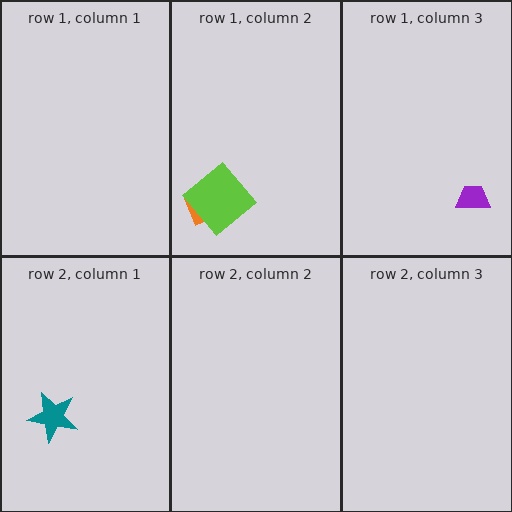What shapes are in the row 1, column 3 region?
The purple trapezoid.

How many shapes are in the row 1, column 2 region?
2.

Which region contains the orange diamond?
The row 1, column 2 region.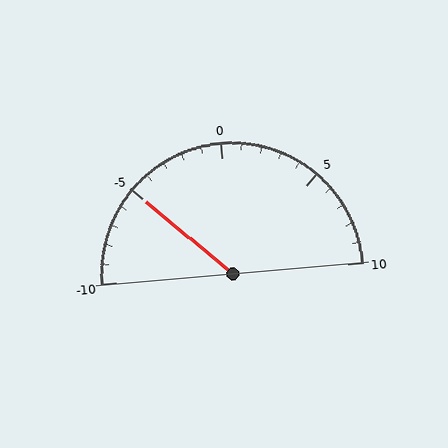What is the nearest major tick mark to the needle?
The nearest major tick mark is -5.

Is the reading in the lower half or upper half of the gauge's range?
The reading is in the lower half of the range (-10 to 10).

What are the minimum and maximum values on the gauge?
The gauge ranges from -10 to 10.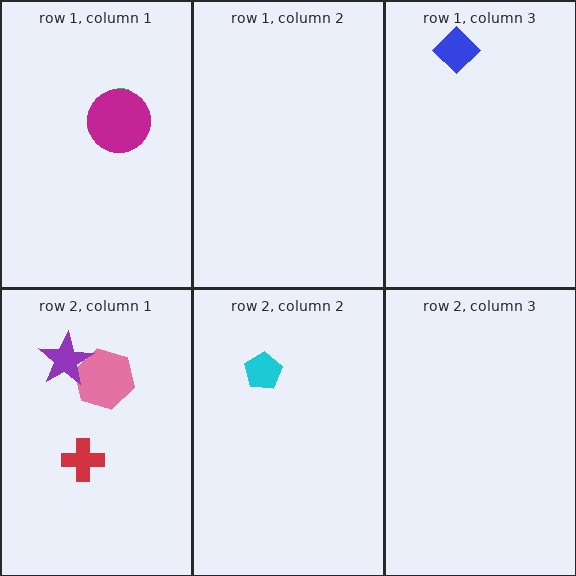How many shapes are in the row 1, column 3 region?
1.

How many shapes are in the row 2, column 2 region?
1.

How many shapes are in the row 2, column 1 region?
3.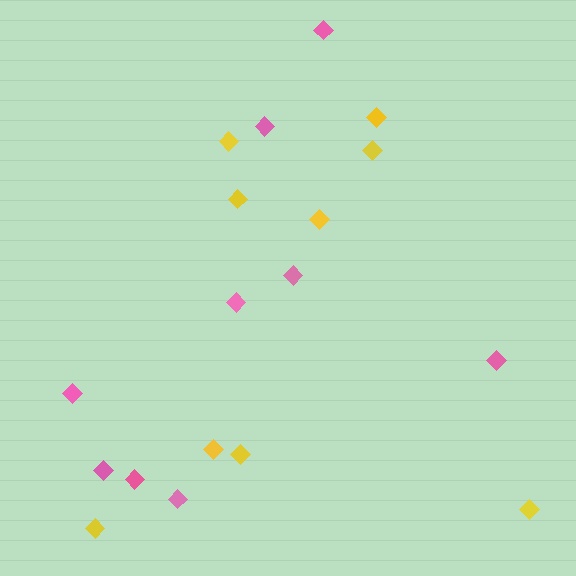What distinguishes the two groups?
There are 2 groups: one group of pink diamonds (9) and one group of yellow diamonds (9).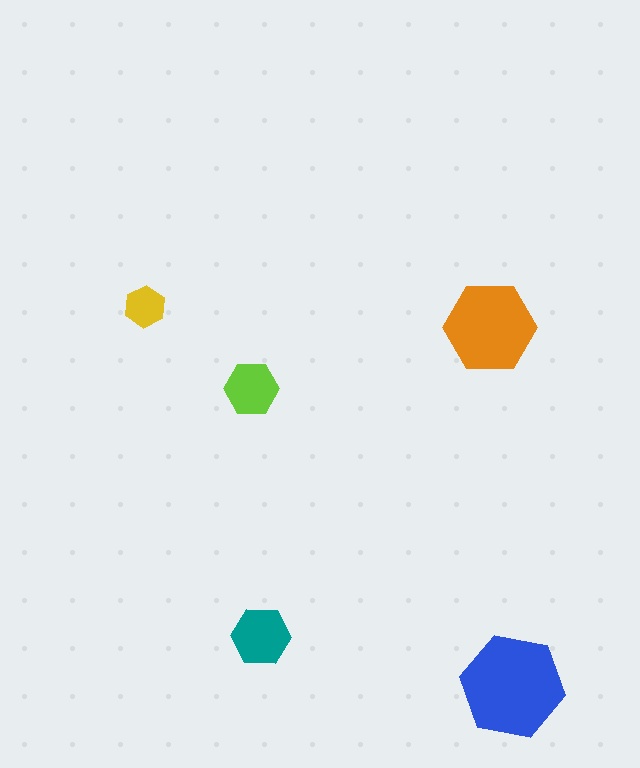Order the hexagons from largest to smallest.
the blue one, the orange one, the teal one, the lime one, the yellow one.